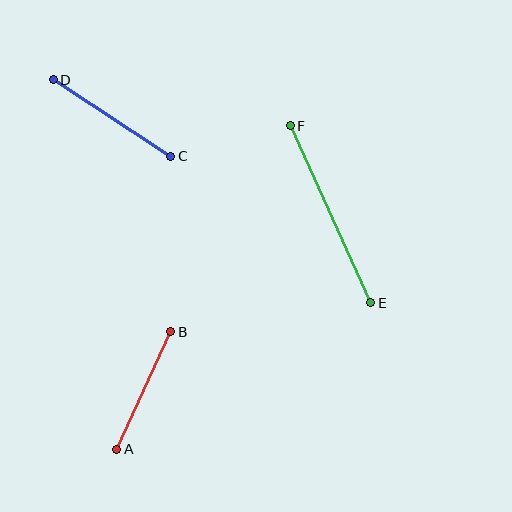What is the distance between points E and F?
The distance is approximately 194 pixels.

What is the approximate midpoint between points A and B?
The midpoint is at approximately (144, 390) pixels.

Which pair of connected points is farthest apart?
Points E and F are farthest apart.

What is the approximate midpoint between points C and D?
The midpoint is at approximately (112, 118) pixels.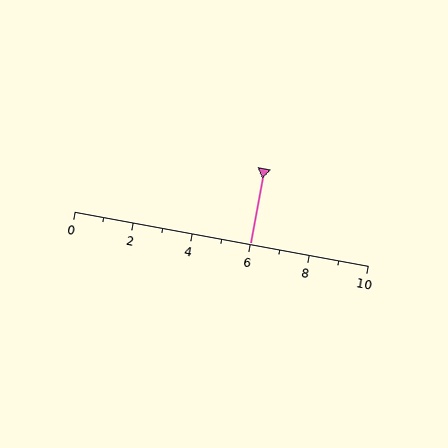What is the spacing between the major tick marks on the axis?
The major ticks are spaced 2 apart.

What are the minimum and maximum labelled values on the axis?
The axis runs from 0 to 10.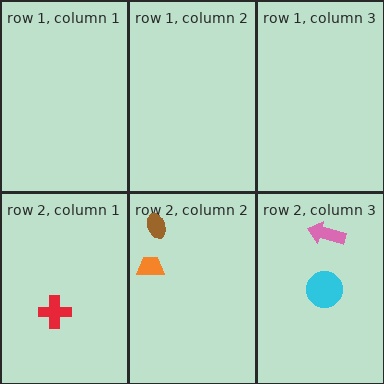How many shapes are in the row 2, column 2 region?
2.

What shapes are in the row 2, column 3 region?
The pink arrow, the cyan circle.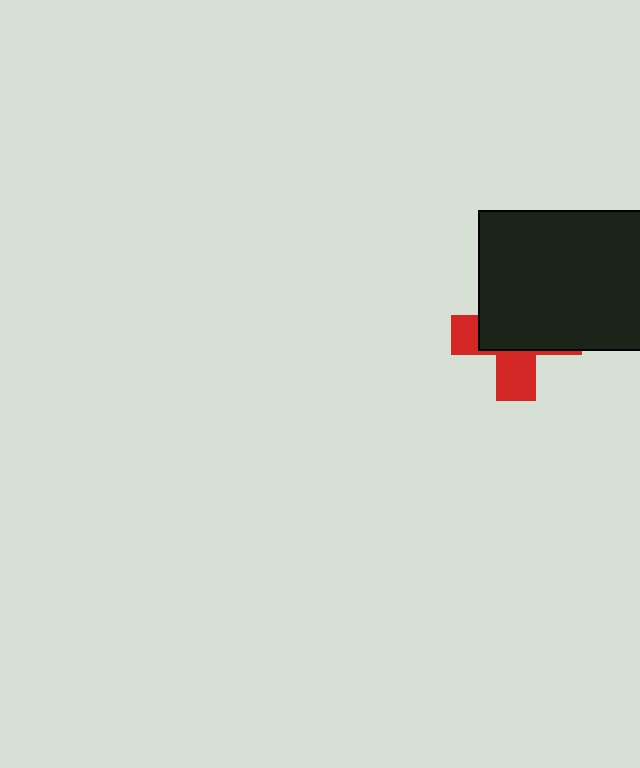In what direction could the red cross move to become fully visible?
The red cross could move down. That would shift it out from behind the black rectangle entirely.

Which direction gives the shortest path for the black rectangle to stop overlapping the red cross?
Moving up gives the shortest separation.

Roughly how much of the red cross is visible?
A small part of it is visible (roughly 37%).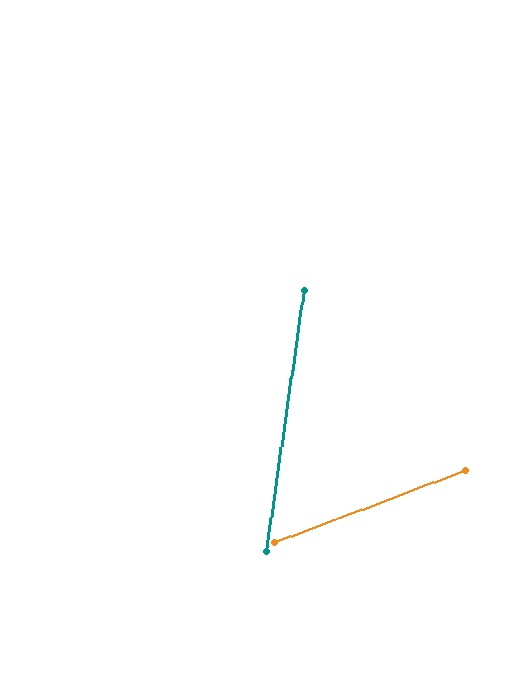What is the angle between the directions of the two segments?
Approximately 61 degrees.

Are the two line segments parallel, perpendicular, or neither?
Neither parallel nor perpendicular — they differ by about 61°.